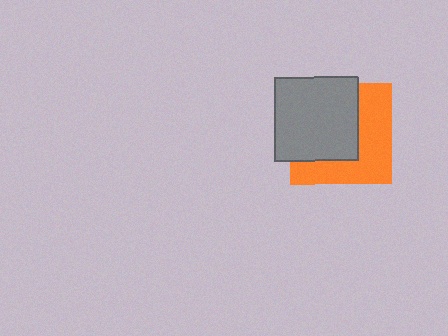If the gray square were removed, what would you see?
You would see the complete orange square.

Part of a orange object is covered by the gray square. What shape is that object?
It is a square.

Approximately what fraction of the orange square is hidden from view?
Roughly 52% of the orange square is hidden behind the gray square.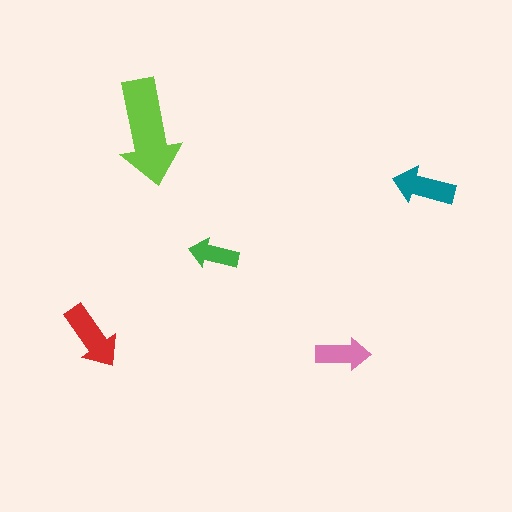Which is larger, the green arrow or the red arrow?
The red one.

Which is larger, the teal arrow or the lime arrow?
The lime one.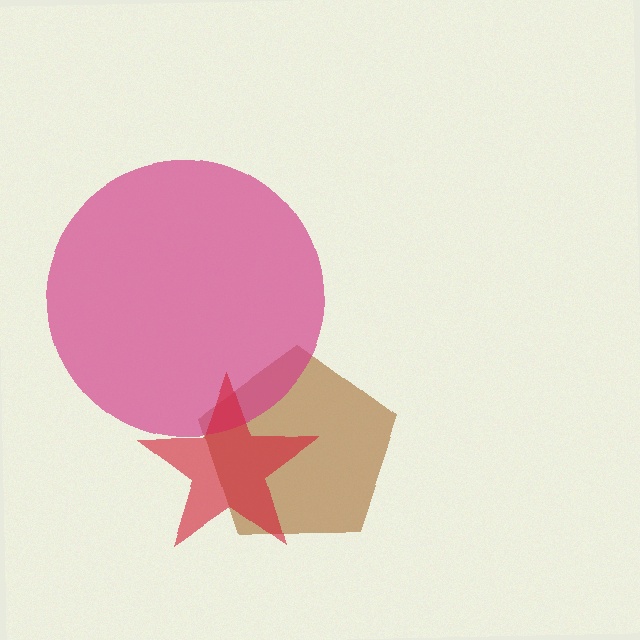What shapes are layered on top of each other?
The layered shapes are: a brown pentagon, a magenta circle, a red star.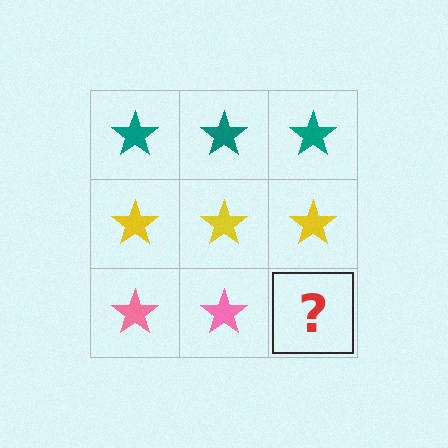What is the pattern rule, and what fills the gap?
The rule is that each row has a consistent color. The gap should be filled with a pink star.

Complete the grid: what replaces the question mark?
The question mark should be replaced with a pink star.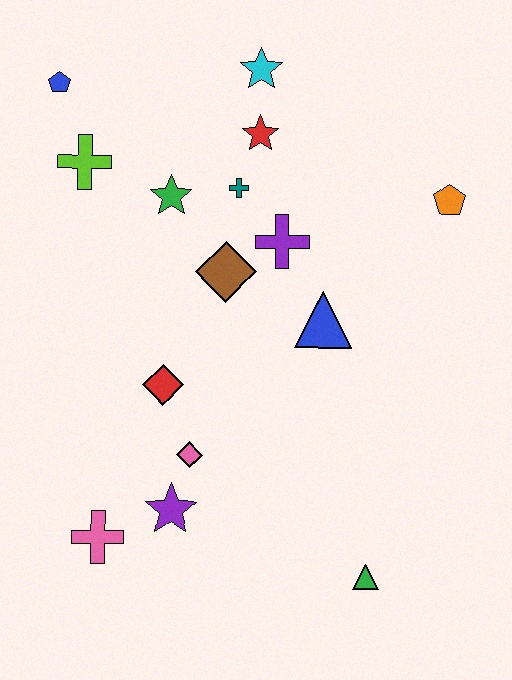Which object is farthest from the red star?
The green triangle is farthest from the red star.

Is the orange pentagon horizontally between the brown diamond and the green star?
No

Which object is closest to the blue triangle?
The purple cross is closest to the blue triangle.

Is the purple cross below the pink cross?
No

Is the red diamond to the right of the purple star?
No